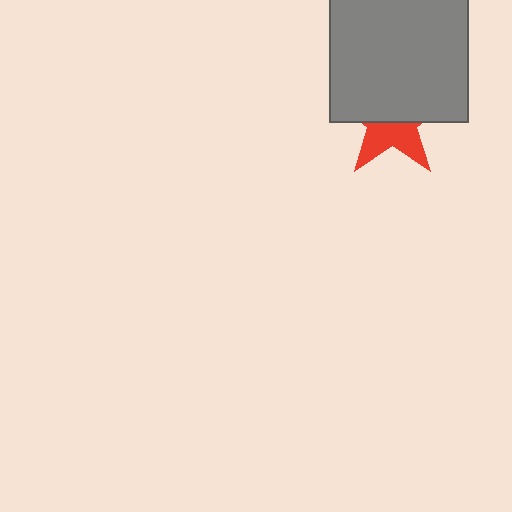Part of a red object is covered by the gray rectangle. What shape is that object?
It is a star.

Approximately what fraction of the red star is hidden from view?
Roughly 59% of the red star is hidden behind the gray rectangle.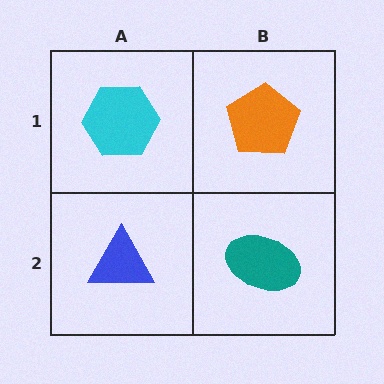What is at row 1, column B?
An orange pentagon.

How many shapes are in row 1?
2 shapes.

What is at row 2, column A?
A blue triangle.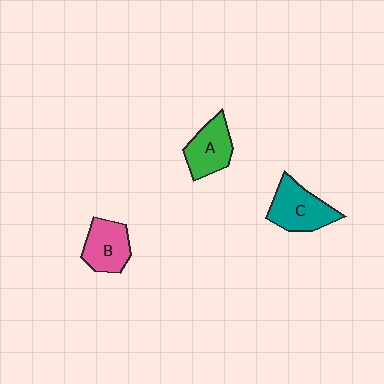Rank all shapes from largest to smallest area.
From largest to smallest: C (teal), B (pink), A (green).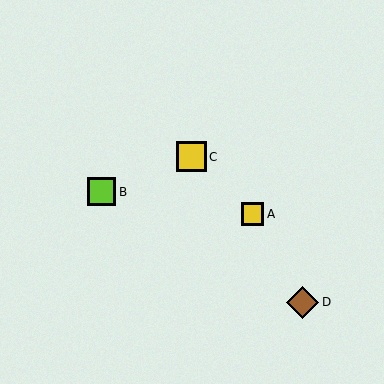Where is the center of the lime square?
The center of the lime square is at (102, 192).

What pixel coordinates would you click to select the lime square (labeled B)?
Click at (102, 192) to select the lime square B.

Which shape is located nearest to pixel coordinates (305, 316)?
The brown diamond (labeled D) at (302, 302) is nearest to that location.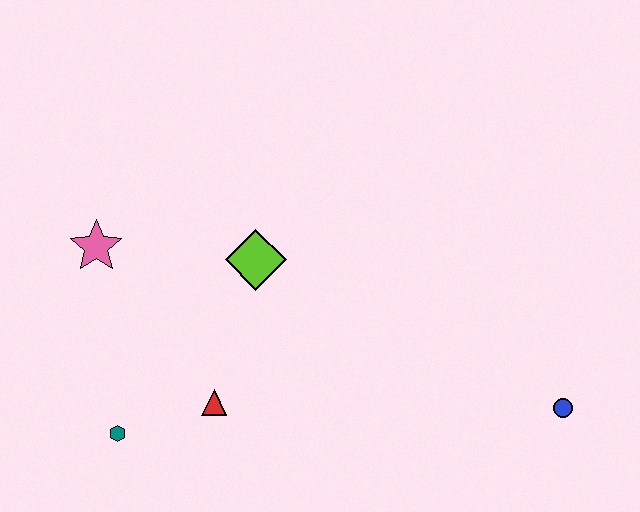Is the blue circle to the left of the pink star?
No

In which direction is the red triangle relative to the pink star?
The red triangle is below the pink star.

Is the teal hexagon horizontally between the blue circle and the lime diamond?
No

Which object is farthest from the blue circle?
The pink star is farthest from the blue circle.